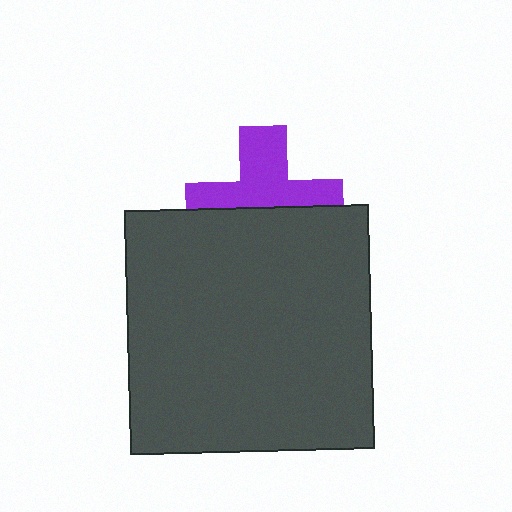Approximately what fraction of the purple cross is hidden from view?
Roughly 47% of the purple cross is hidden behind the dark gray square.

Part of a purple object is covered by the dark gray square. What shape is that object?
It is a cross.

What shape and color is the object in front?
The object in front is a dark gray square.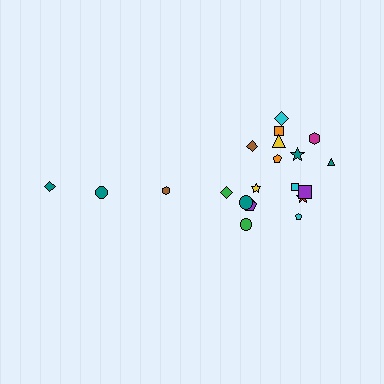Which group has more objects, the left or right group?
The right group.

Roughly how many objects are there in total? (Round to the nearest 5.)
Roughly 20 objects in total.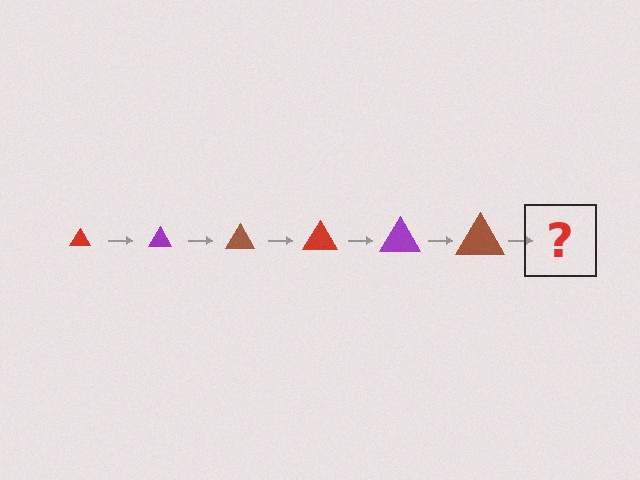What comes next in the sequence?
The next element should be a red triangle, larger than the previous one.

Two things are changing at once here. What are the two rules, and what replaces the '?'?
The two rules are that the triangle grows larger each step and the color cycles through red, purple, and brown. The '?' should be a red triangle, larger than the previous one.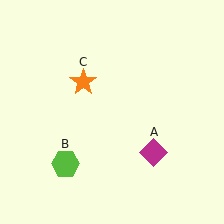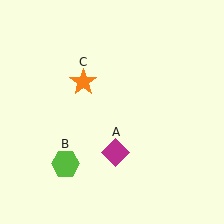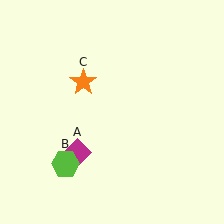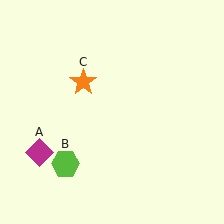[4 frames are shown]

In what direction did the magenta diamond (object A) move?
The magenta diamond (object A) moved left.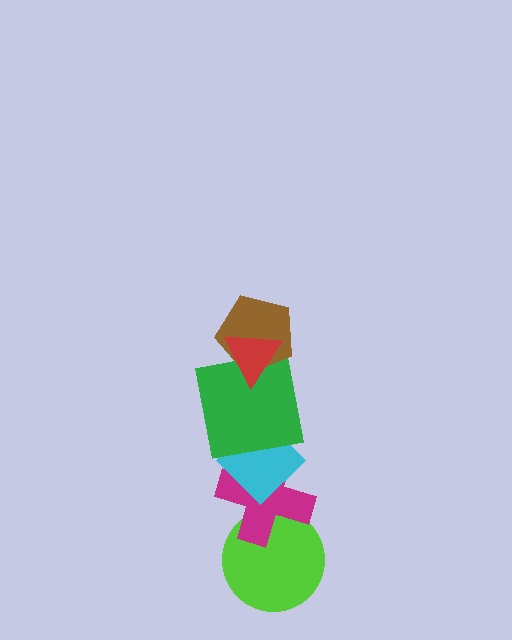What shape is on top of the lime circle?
The magenta cross is on top of the lime circle.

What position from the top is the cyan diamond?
The cyan diamond is 4th from the top.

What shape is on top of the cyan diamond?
The green square is on top of the cyan diamond.